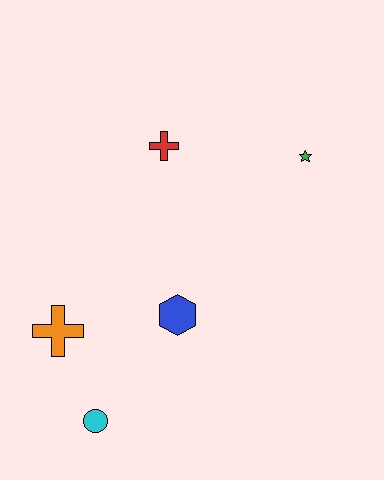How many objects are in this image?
There are 5 objects.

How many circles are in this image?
There is 1 circle.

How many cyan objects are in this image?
There is 1 cyan object.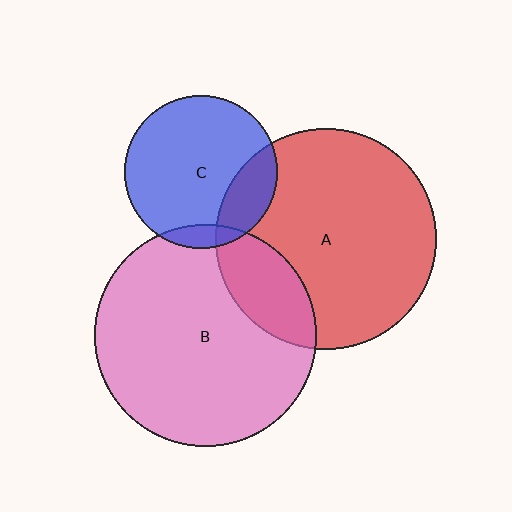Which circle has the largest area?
Circle B (pink).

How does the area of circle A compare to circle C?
Approximately 2.1 times.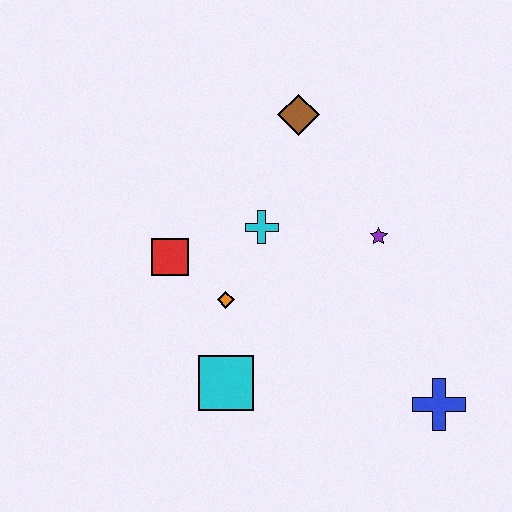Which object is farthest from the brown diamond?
The blue cross is farthest from the brown diamond.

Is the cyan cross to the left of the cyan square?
No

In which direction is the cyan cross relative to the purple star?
The cyan cross is to the left of the purple star.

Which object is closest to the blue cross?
The purple star is closest to the blue cross.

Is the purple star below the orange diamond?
No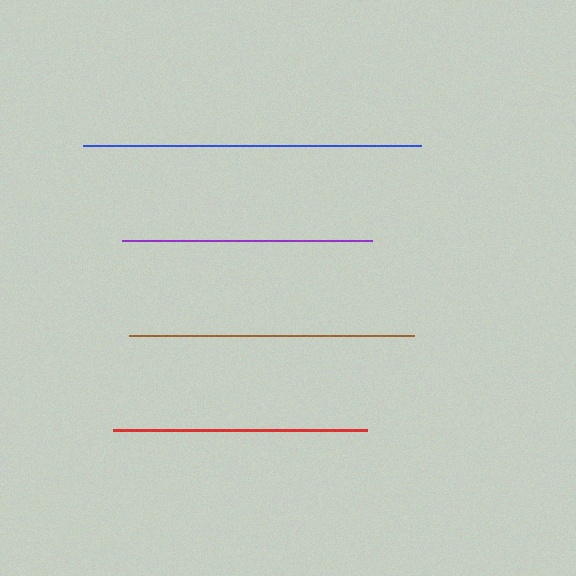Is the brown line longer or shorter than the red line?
The brown line is longer than the red line.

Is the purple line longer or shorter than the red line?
The red line is longer than the purple line.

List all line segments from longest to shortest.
From longest to shortest: blue, brown, red, purple.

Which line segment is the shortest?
The purple line is the shortest at approximately 249 pixels.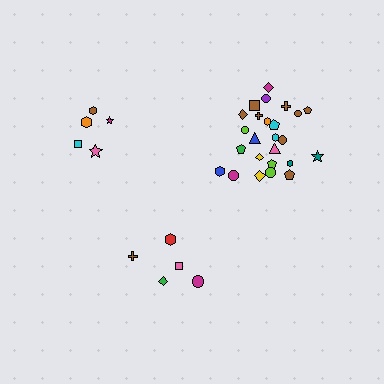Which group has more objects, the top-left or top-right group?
The top-right group.